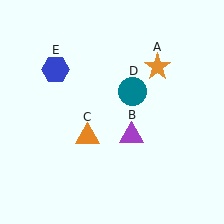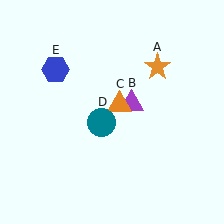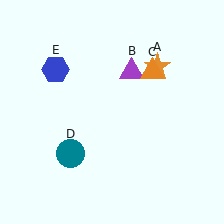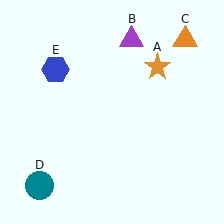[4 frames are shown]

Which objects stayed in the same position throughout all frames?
Orange star (object A) and blue hexagon (object E) remained stationary.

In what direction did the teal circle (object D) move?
The teal circle (object D) moved down and to the left.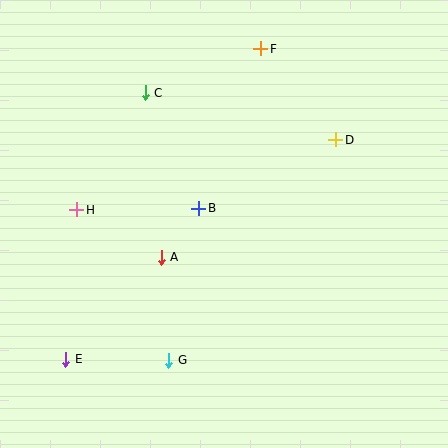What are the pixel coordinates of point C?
Point C is at (145, 93).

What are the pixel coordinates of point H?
Point H is at (77, 210).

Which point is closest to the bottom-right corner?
Point G is closest to the bottom-right corner.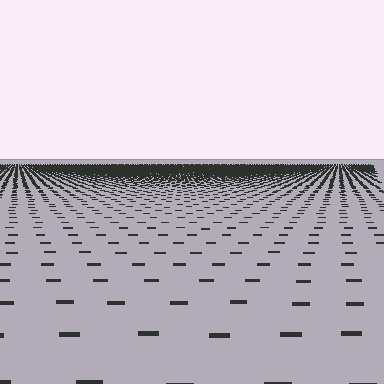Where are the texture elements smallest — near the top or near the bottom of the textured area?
Near the top.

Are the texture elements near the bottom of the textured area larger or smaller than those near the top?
Larger. Near the bottom, elements are closer to the viewer and appear at a bigger on-screen size.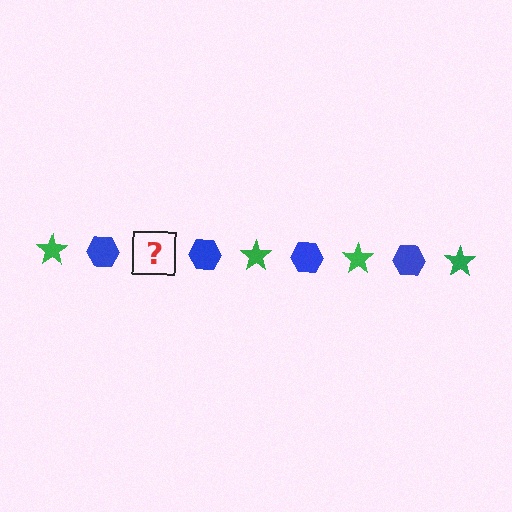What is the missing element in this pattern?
The missing element is a green star.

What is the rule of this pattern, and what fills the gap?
The rule is that the pattern alternates between green star and blue hexagon. The gap should be filled with a green star.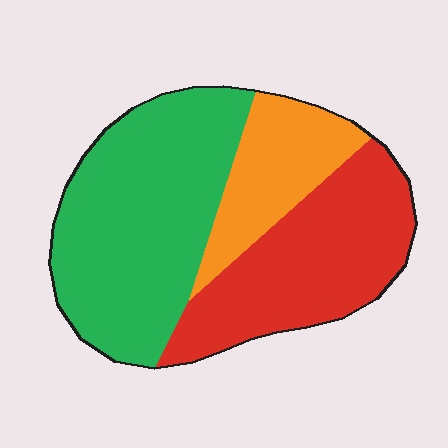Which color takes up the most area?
Green, at roughly 45%.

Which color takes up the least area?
Orange, at roughly 20%.